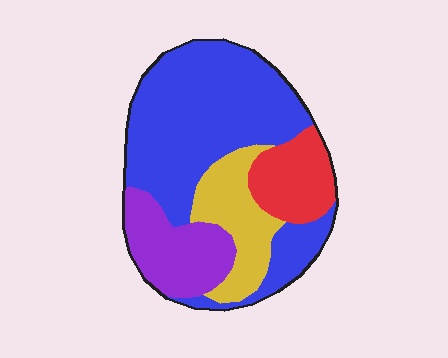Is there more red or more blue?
Blue.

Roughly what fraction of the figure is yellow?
Yellow covers roughly 15% of the figure.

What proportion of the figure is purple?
Purple covers around 15% of the figure.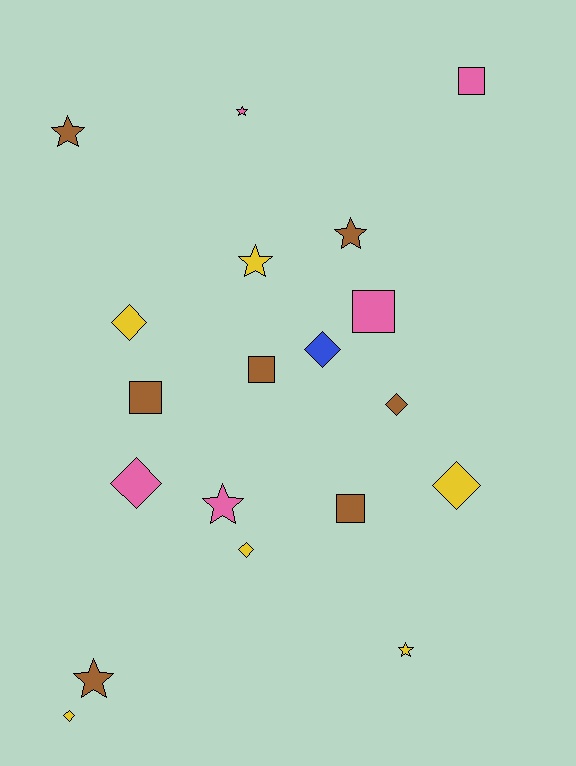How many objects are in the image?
There are 19 objects.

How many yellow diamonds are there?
There are 4 yellow diamonds.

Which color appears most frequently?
Brown, with 7 objects.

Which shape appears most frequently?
Diamond, with 7 objects.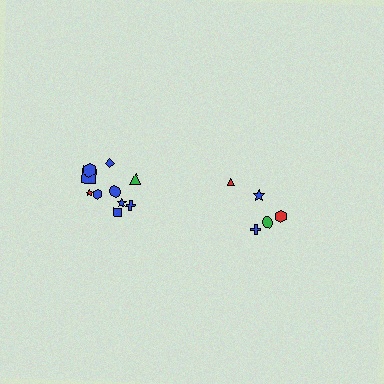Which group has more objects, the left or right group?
The left group.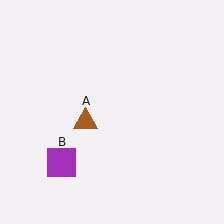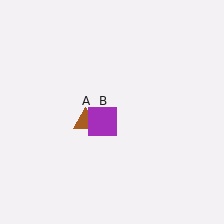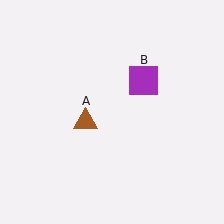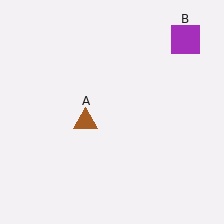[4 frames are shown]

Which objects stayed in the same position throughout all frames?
Brown triangle (object A) remained stationary.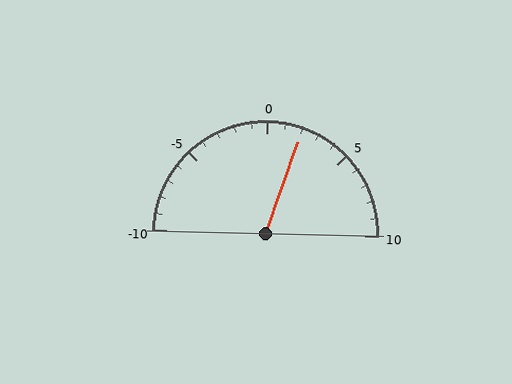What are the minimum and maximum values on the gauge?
The gauge ranges from -10 to 10.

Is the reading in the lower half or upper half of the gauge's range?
The reading is in the upper half of the range (-10 to 10).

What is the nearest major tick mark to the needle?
The nearest major tick mark is 0.